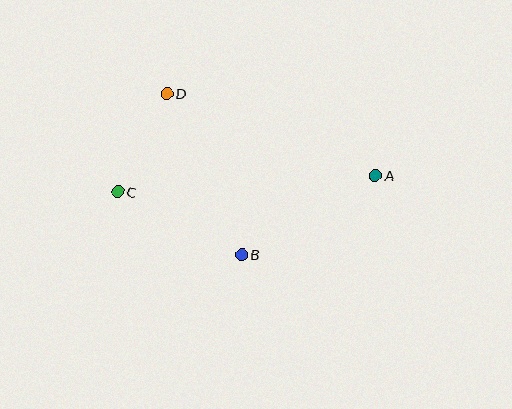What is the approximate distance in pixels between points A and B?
The distance between A and B is approximately 155 pixels.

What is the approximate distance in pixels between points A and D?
The distance between A and D is approximately 224 pixels.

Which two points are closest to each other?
Points C and D are closest to each other.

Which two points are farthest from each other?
Points A and C are farthest from each other.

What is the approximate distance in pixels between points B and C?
The distance between B and C is approximately 139 pixels.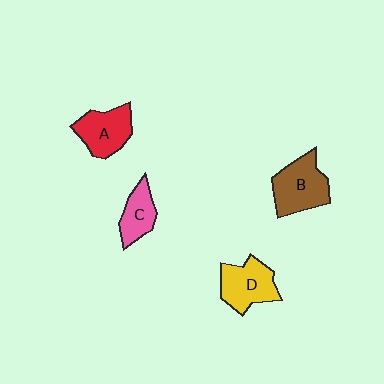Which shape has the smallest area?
Shape C (pink).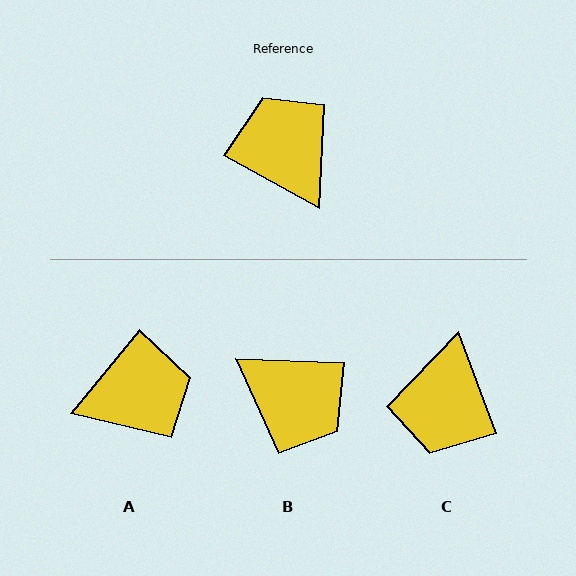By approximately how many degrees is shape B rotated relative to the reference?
Approximately 153 degrees clockwise.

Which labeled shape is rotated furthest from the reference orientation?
B, about 153 degrees away.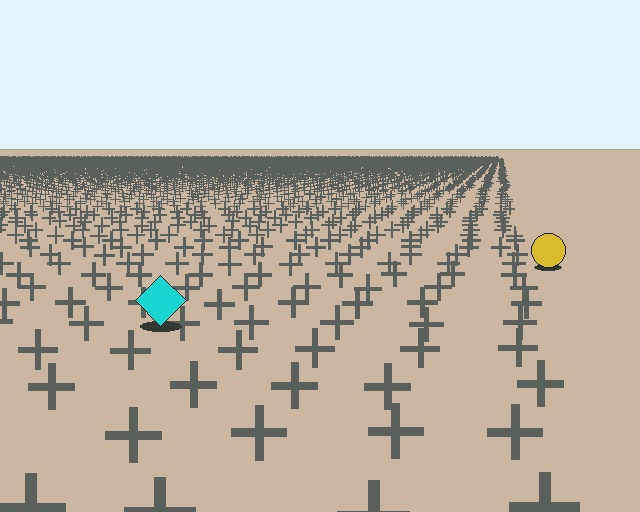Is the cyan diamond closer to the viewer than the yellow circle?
Yes. The cyan diamond is closer — you can tell from the texture gradient: the ground texture is coarser near it.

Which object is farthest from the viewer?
The yellow circle is farthest from the viewer. It appears smaller and the ground texture around it is denser.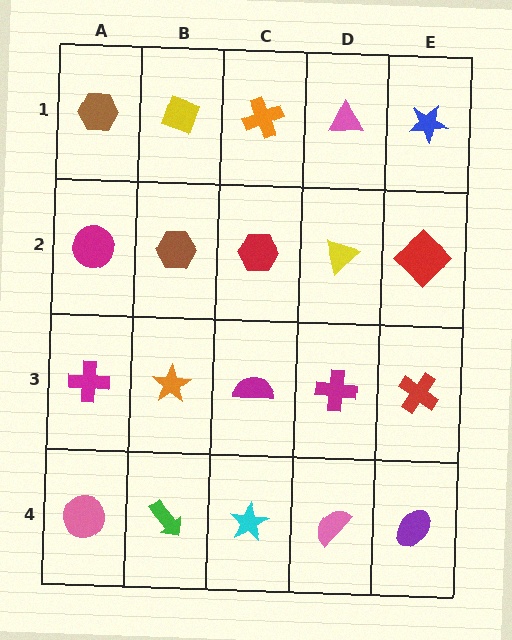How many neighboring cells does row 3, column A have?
3.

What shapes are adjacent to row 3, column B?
A brown hexagon (row 2, column B), a green arrow (row 4, column B), a magenta cross (row 3, column A), a magenta semicircle (row 3, column C).